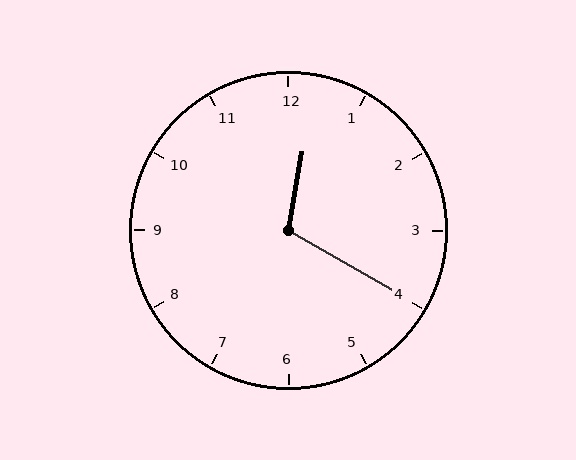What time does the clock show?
12:20.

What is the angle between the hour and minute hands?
Approximately 110 degrees.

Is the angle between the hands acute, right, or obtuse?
It is obtuse.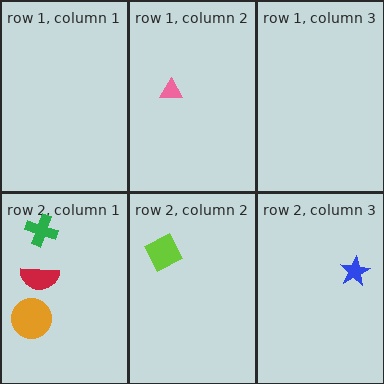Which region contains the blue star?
The row 2, column 3 region.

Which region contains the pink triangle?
The row 1, column 2 region.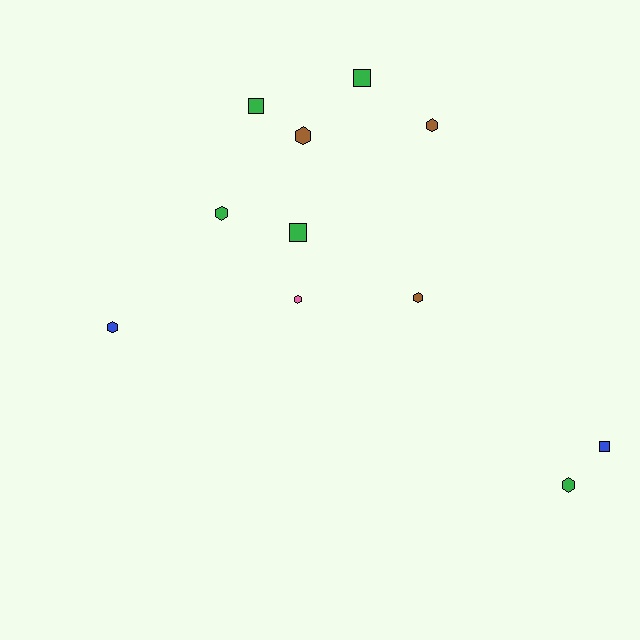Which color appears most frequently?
Green, with 5 objects.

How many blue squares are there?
There is 1 blue square.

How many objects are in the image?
There are 11 objects.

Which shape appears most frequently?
Hexagon, with 7 objects.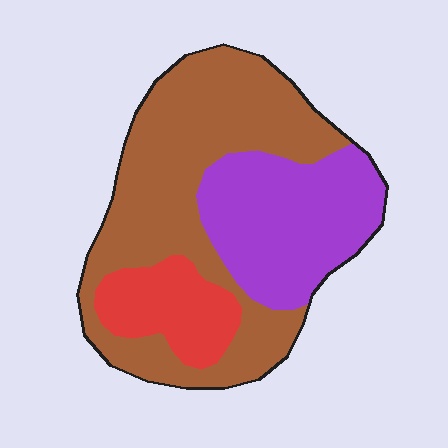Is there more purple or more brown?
Brown.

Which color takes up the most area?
Brown, at roughly 55%.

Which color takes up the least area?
Red, at roughly 15%.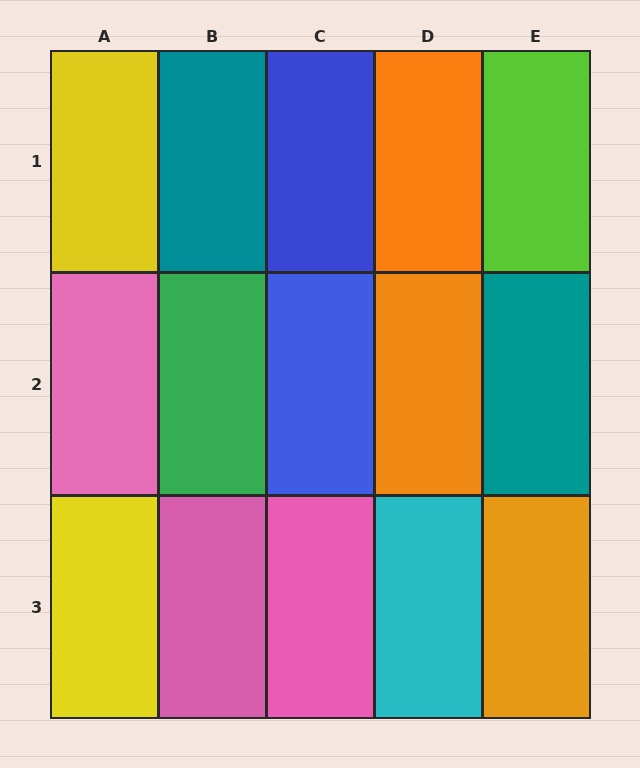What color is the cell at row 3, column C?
Pink.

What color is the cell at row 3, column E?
Orange.